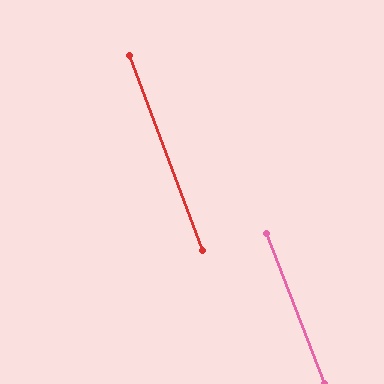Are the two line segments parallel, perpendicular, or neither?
Parallel — their directions differ by only 0.4°.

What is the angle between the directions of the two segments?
Approximately 0 degrees.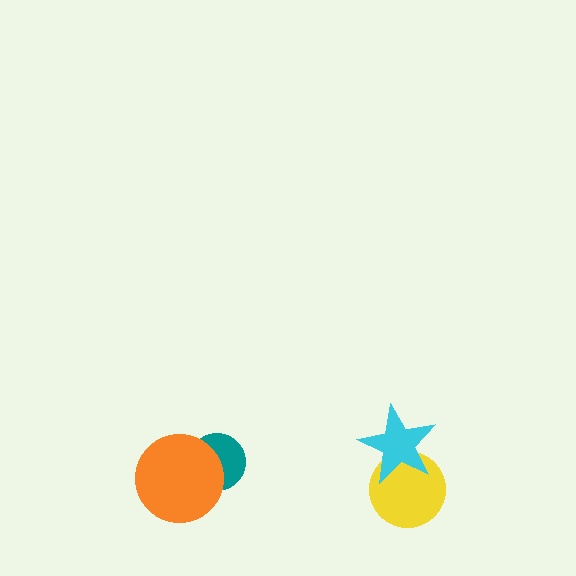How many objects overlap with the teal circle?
1 object overlaps with the teal circle.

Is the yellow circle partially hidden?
Yes, it is partially covered by another shape.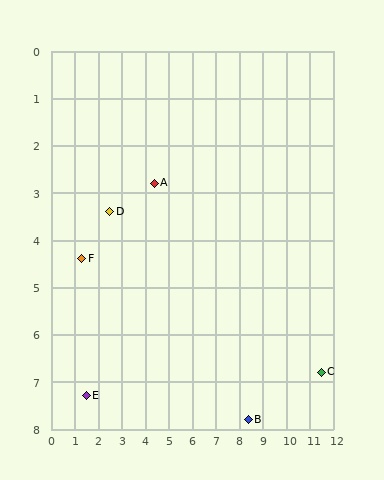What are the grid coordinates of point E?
Point E is at approximately (1.5, 7.3).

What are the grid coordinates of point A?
Point A is at approximately (4.4, 2.8).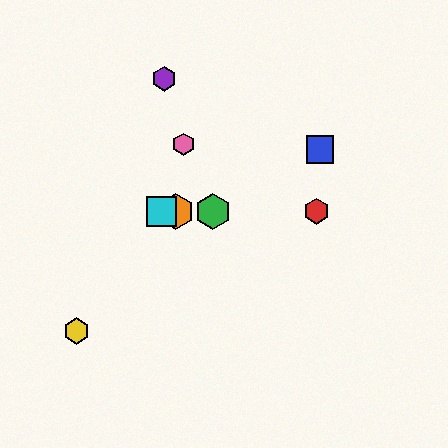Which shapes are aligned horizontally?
The red hexagon, the green hexagon, the orange hexagon, the cyan square are aligned horizontally.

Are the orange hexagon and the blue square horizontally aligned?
No, the orange hexagon is at y≈211 and the blue square is at y≈150.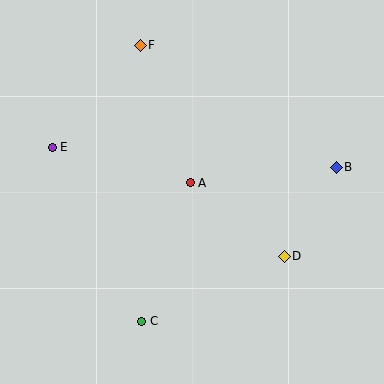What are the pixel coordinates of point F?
Point F is at (140, 45).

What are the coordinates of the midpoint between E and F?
The midpoint between E and F is at (96, 96).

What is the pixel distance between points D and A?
The distance between D and A is 119 pixels.